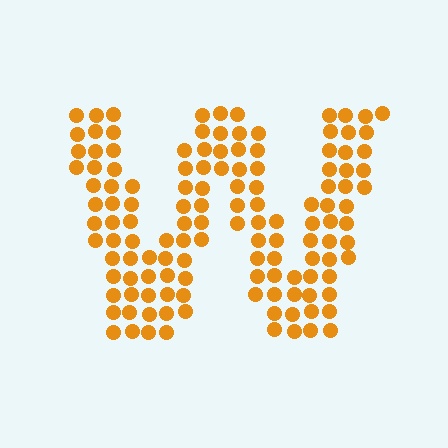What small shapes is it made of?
It is made of small circles.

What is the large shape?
The large shape is the letter W.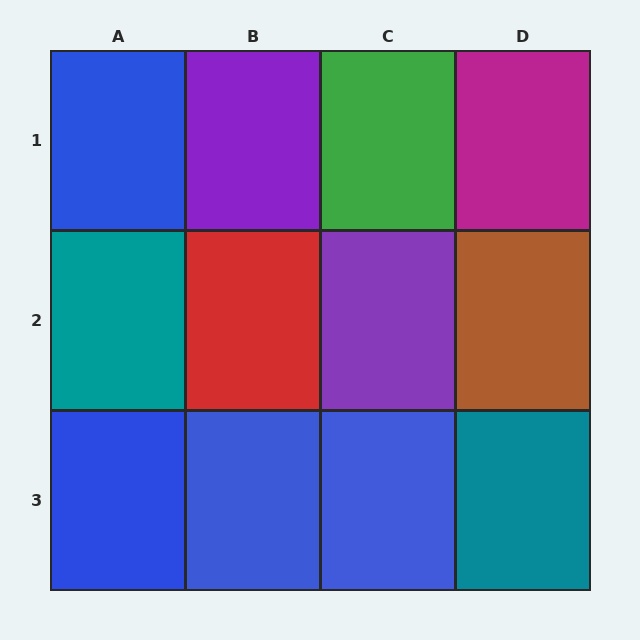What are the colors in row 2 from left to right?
Teal, red, purple, brown.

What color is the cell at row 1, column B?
Purple.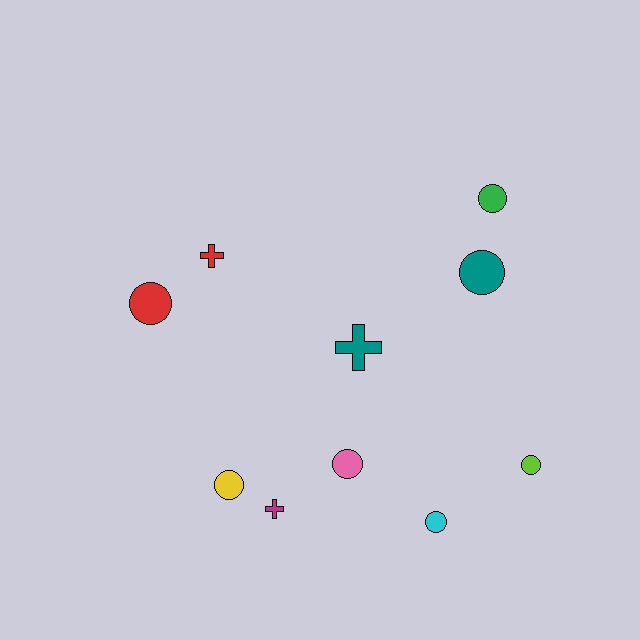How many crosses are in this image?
There are 3 crosses.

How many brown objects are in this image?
There are no brown objects.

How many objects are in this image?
There are 10 objects.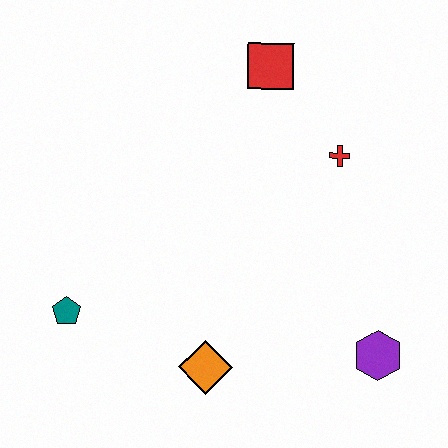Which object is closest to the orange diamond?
The teal pentagon is closest to the orange diamond.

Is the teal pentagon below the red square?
Yes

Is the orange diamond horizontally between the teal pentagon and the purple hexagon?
Yes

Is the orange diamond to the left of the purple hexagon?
Yes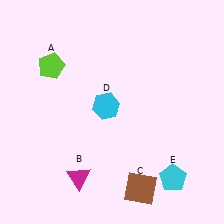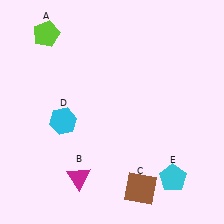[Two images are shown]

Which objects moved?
The objects that moved are: the lime pentagon (A), the cyan hexagon (D).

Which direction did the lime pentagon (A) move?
The lime pentagon (A) moved up.